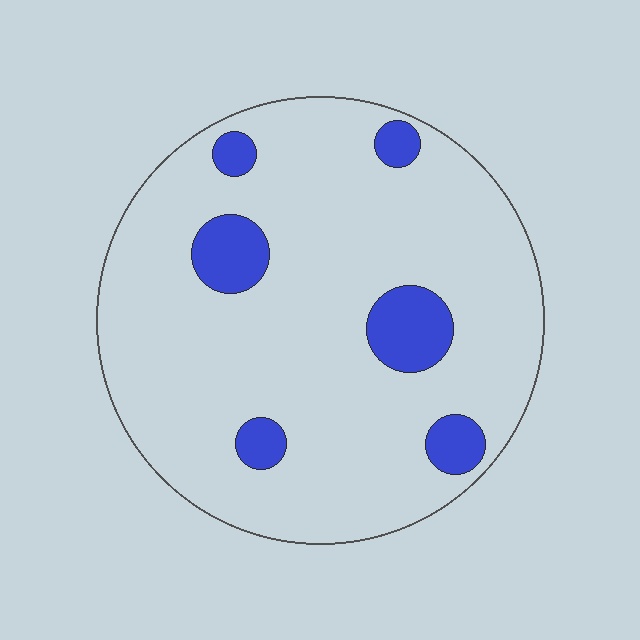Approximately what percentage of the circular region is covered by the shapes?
Approximately 10%.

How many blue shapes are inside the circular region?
6.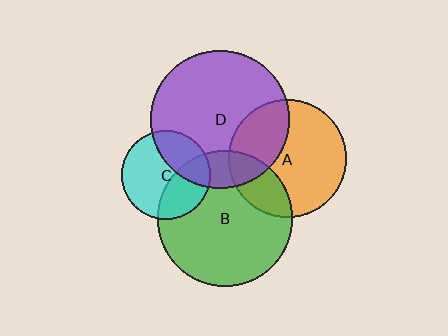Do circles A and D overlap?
Yes.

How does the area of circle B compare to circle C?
Approximately 2.3 times.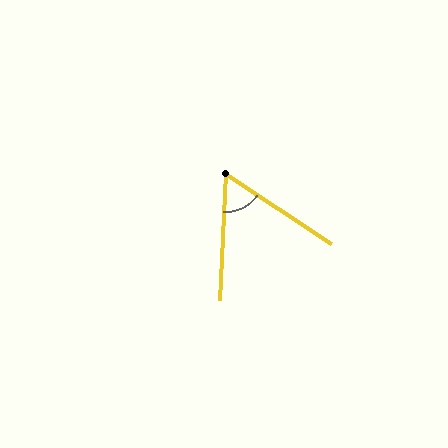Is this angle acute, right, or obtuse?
It is acute.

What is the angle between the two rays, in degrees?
Approximately 59 degrees.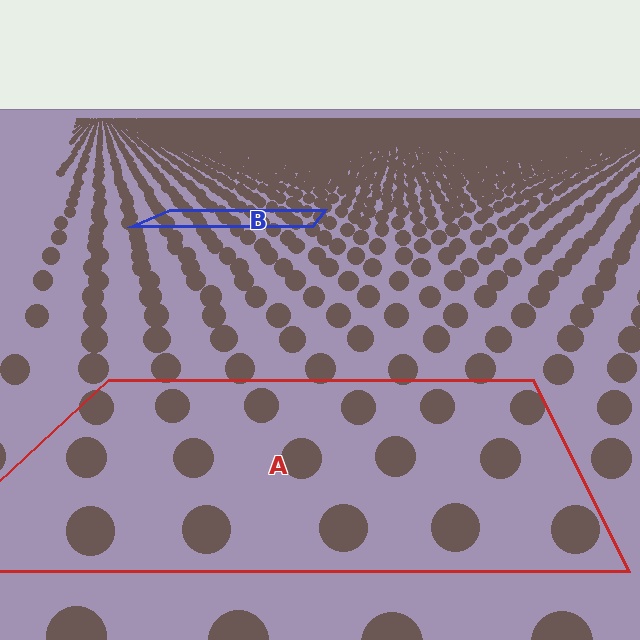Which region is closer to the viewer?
Region A is closer. The texture elements there are larger and more spread out.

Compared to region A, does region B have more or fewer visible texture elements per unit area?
Region B has more texture elements per unit area — they are packed more densely because it is farther away.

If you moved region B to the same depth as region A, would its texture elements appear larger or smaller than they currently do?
They would appear larger. At a closer depth, the same texture elements are projected at a bigger on-screen size.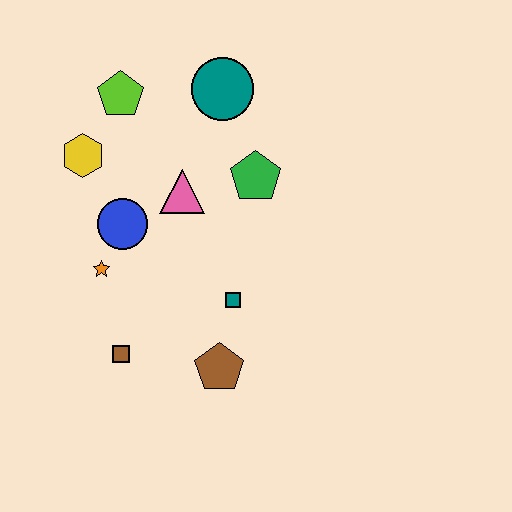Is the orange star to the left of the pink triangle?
Yes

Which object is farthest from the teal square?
The lime pentagon is farthest from the teal square.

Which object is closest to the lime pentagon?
The yellow hexagon is closest to the lime pentagon.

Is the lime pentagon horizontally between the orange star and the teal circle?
Yes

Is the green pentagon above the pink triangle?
Yes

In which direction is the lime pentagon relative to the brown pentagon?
The lime pentagon is above the brown pentagon.